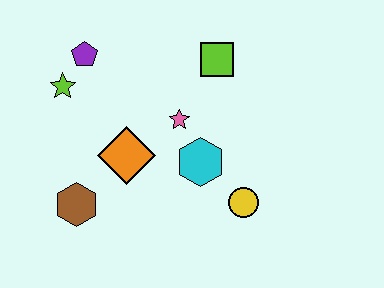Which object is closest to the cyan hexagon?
The pink star is closest to the cyan hexagon.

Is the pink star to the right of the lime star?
Yes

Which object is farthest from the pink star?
The brown hexagon is farthest from the pink star.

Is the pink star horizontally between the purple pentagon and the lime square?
Yes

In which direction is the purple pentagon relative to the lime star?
The purple pentagon is above the lime star.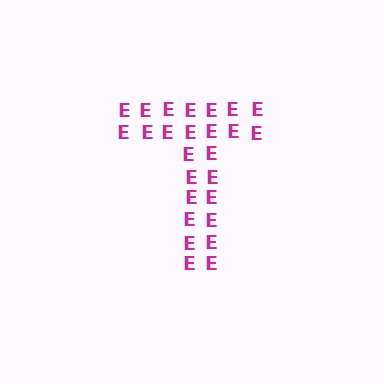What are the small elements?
The small elements are letter E's.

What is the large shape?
The large shape is the letter T.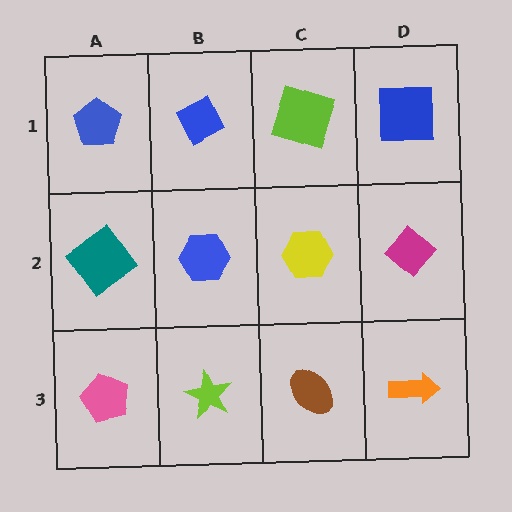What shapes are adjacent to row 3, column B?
A blue hexagon (row 2, column B), a pink pentagon (row 3, column A), a brown ellipse (row 3, column C).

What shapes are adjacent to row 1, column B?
A blue hexagon (row 2, column B), a blue pentagon (row 1, column A), a lime square (row 1, column C).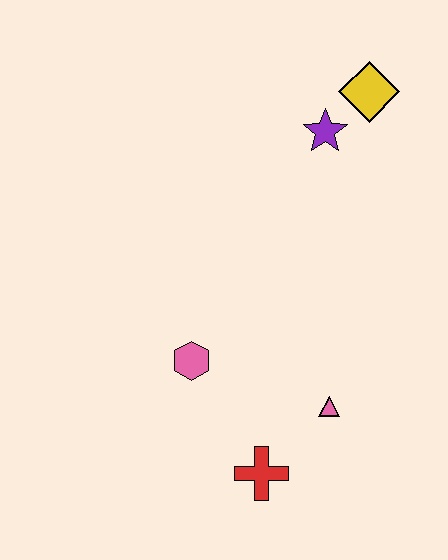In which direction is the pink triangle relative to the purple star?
The pink triangle is below the purple star.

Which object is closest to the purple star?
The yellow diamond is closest to the purple star.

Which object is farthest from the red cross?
The yellow diamond is farthest from the red cross.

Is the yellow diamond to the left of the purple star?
No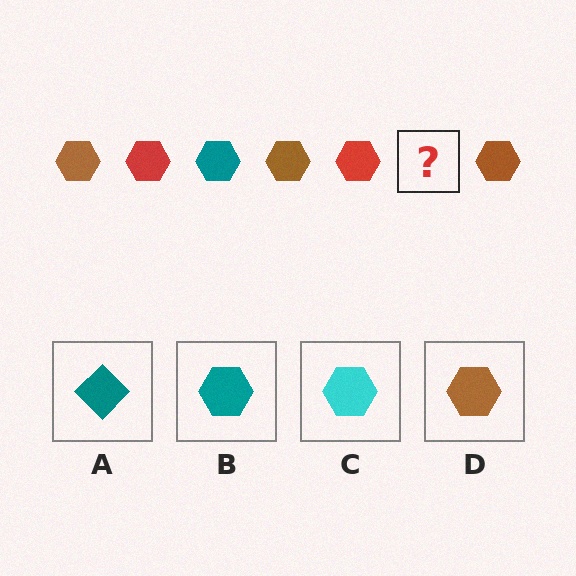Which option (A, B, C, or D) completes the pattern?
B.